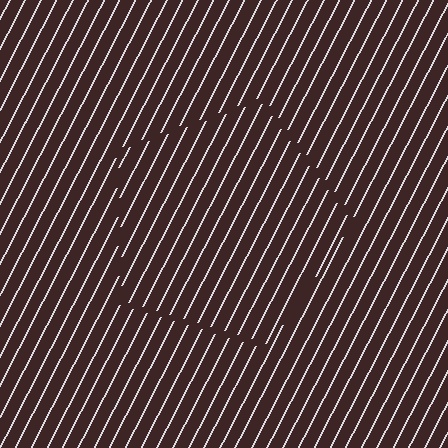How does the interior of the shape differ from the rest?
The interior of the shape contains the same grating, shifted by half a period — the contour is defined by the phase discontinuity where line-ends from the inner and outer gratings abut.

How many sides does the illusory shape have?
5 sides — the line-ends trace a pentagon.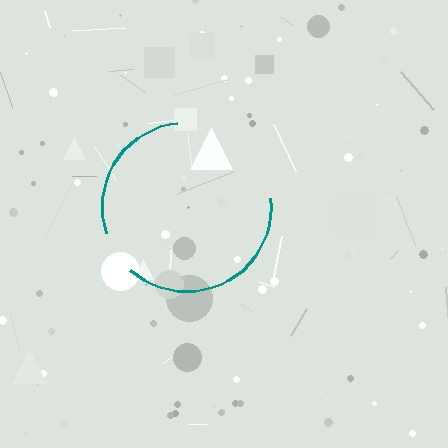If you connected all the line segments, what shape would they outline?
They would outline a circle.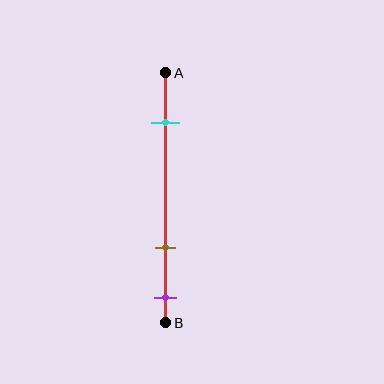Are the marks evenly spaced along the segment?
No, the marks are not evenly spaced.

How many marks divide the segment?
There are 3 marks dividing the segment.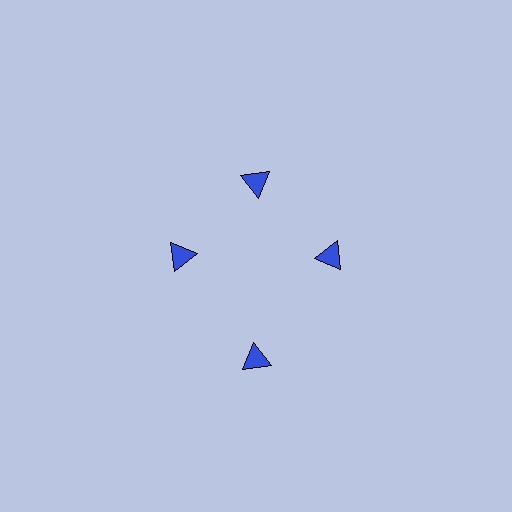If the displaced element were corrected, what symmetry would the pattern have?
It would have 4-fold rotational symmetry — the pattern would map onto itself every 90 degrees.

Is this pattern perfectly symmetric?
No. The 4 blue triangles are arranged in a ring, but one element near the 6 o'clock position is pushed outward from the center, breaking the 4-fold rotational symmetry.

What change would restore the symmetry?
The symmetry would be restored by moving it inward, back onto the ring so that all 4 triangles sit at equal angles and equal distance from the center.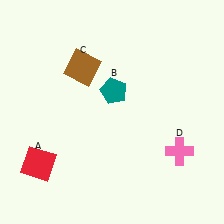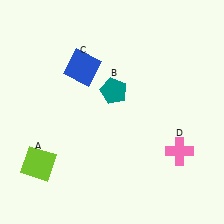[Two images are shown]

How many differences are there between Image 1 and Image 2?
There are 2 differences between the two images.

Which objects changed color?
A changed from red to lime. C changed from brown to blue.